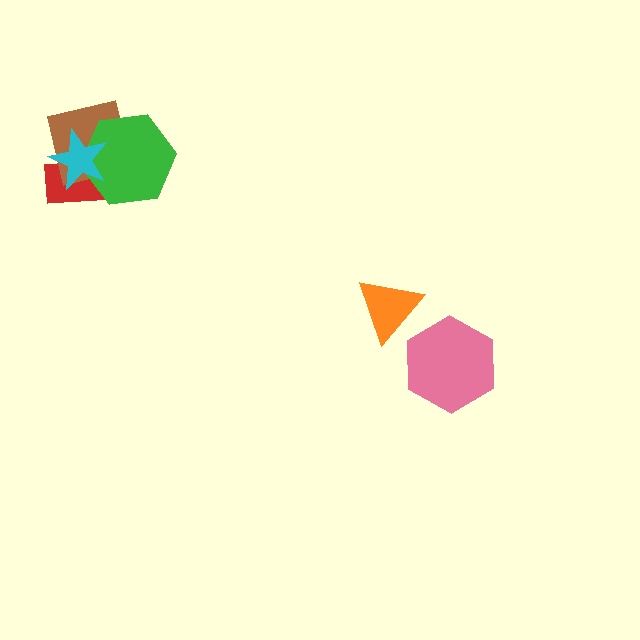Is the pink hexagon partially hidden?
No, no other shape covers it.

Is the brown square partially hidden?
Yes, it is partially covered by another shape.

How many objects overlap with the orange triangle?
0 objects overlap with the orange triangle.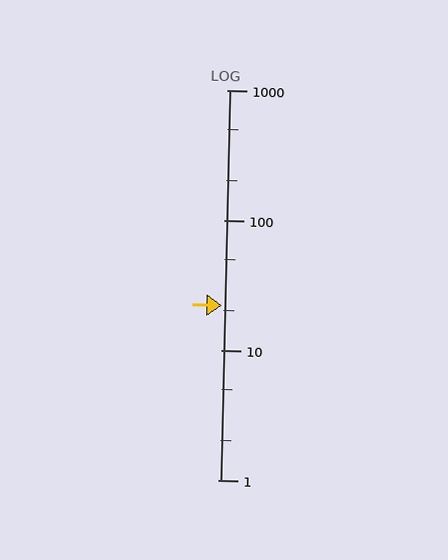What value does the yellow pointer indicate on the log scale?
The pointer indicates approximately 22.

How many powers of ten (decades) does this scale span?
The scale spans 3 decades, from 1 to 1000.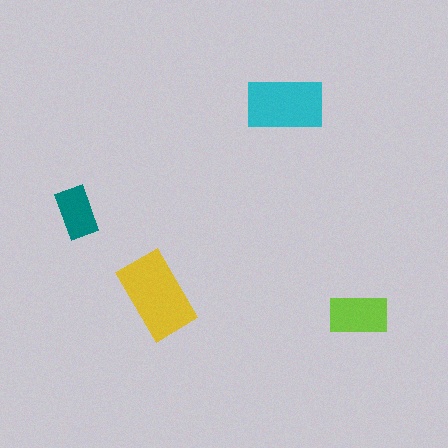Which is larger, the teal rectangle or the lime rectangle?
The lime one.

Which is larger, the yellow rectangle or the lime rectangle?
The yellow one.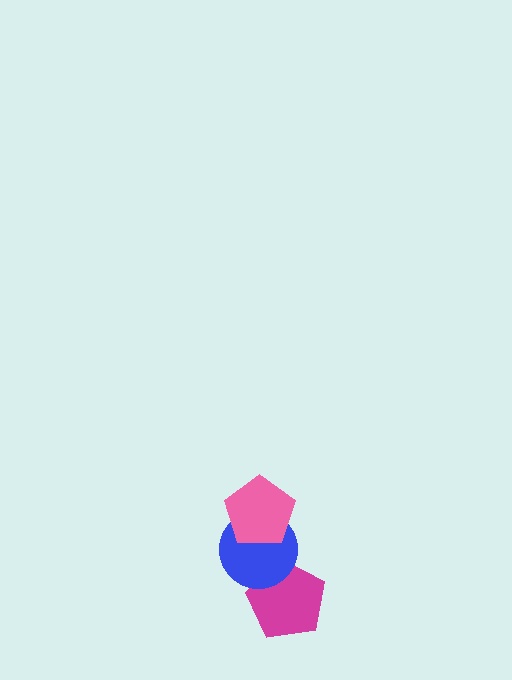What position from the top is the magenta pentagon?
The magenta pentagon is 3rd from the top.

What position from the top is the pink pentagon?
The pink pentagon is 1st from the top.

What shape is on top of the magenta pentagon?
The blue circle is on top of the magenta pentagon.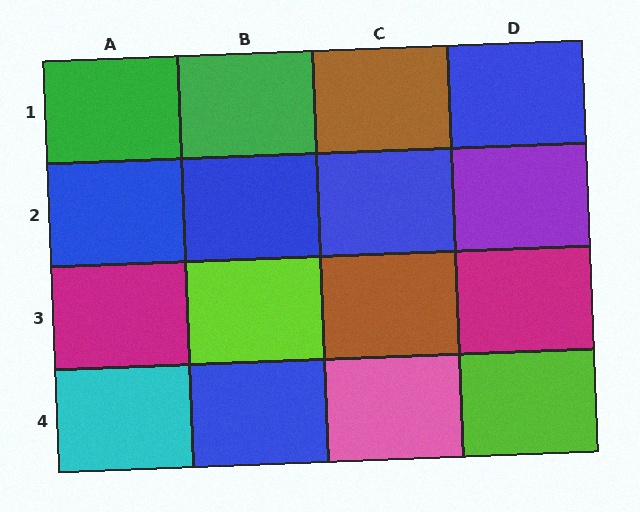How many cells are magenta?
2 cells are magenta.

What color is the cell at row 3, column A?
Magenta.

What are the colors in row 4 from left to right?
Cyan, blue, pink, lime.